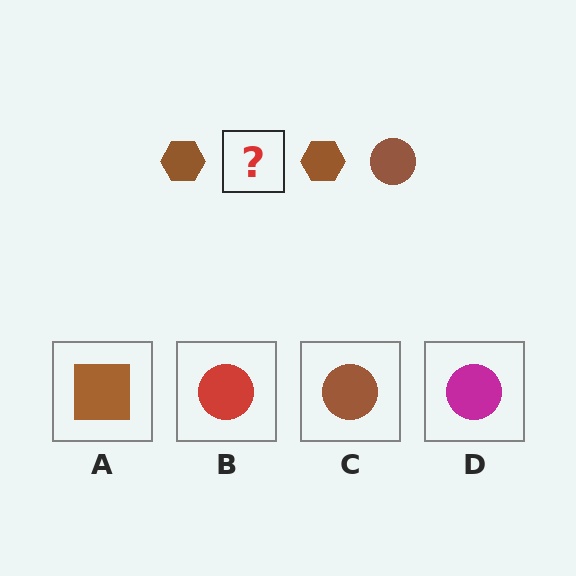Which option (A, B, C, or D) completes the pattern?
C.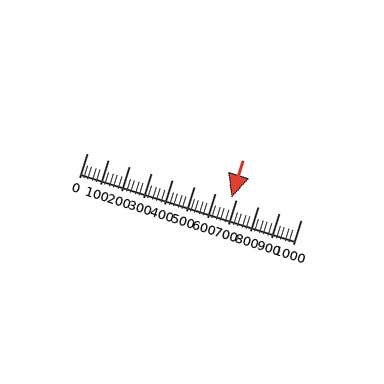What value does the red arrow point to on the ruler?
The red arrow points to approximately 675.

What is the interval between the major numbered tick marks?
The major tick marks are spaced 100 units apart.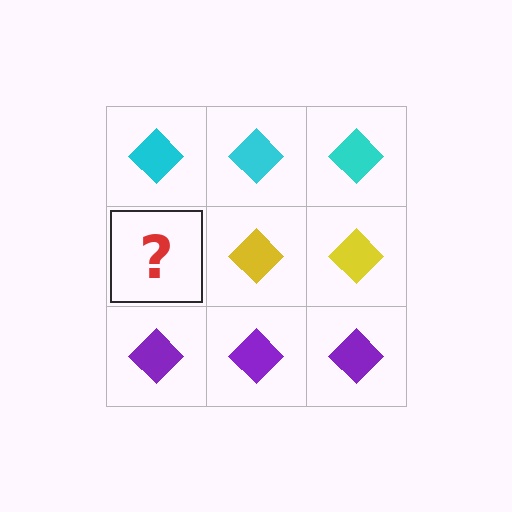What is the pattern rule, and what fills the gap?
The rule is that each row has a consistent color. The gap should be filled with a yellow diamond.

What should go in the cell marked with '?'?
The missing cell should contain a yellow diamond.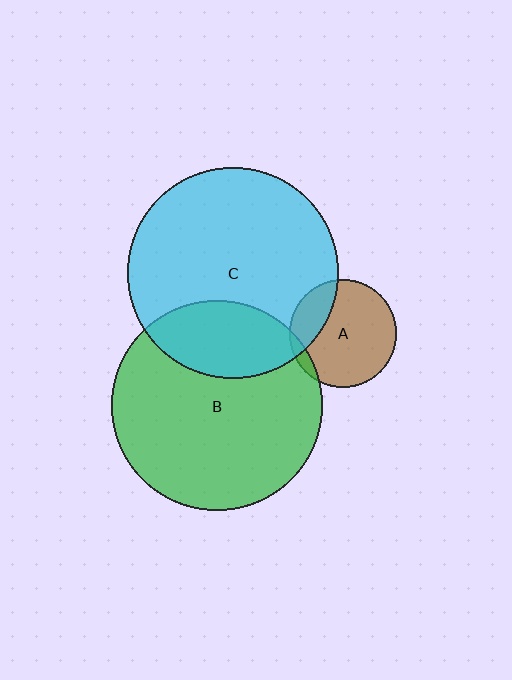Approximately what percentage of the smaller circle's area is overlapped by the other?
Approximately 25%.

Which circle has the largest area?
Circle C (cyan).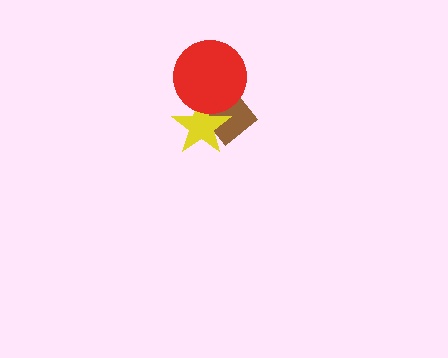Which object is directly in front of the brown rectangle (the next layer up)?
The yellow star is directly in front of the brown rectangle.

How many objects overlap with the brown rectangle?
2 objects overlap with the brown rectangle.